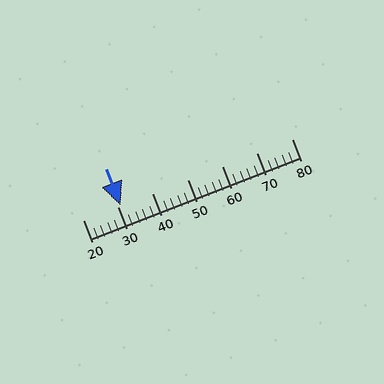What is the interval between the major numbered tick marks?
The major tick marks are spaced 10 units apart.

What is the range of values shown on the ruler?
The ruler shows values from 20 to 80.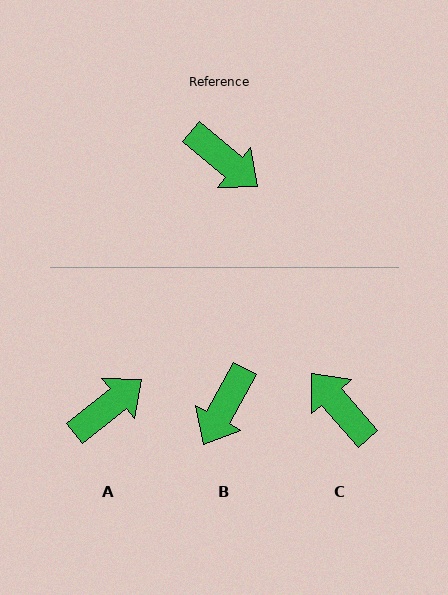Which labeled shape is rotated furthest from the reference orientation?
C, about 171 degrees away.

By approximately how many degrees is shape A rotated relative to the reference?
Approximately 79 degrees counter-clockwise.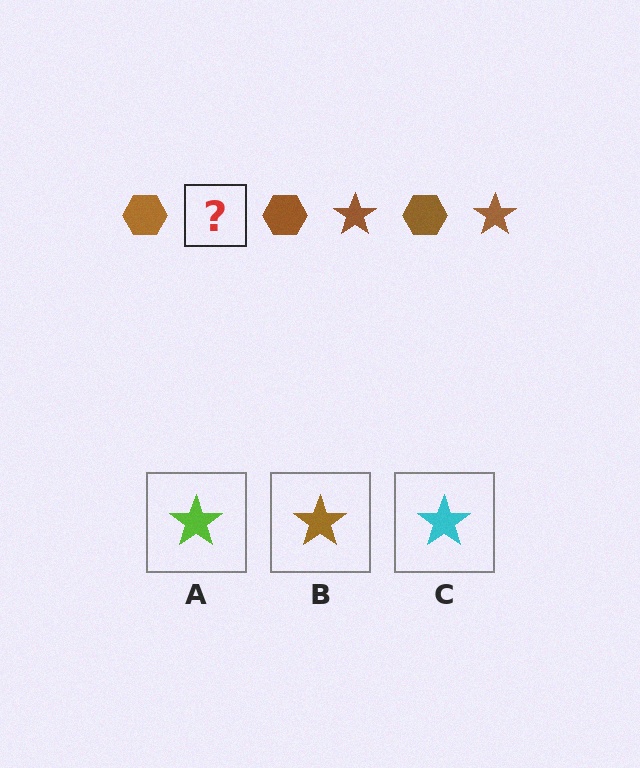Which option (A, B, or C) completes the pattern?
B.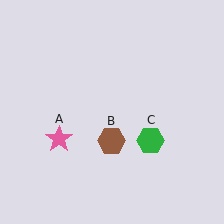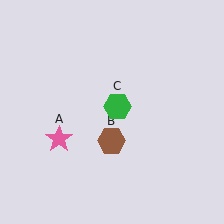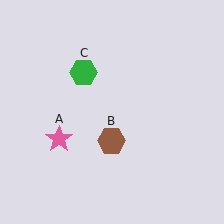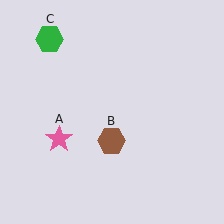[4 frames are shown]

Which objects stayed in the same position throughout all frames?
Pink star (object A) and brown hexagon (object B) remained stationary.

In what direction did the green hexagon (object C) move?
The green hexagon (object C) moved up and to the left.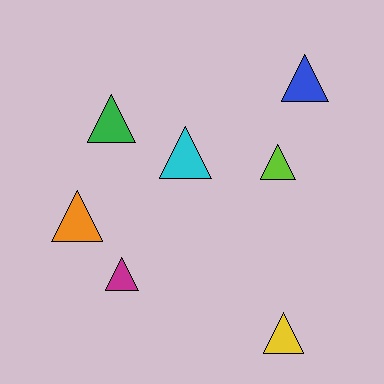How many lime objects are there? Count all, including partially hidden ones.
There is 1 lime object.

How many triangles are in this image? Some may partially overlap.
There are 7 triangles.